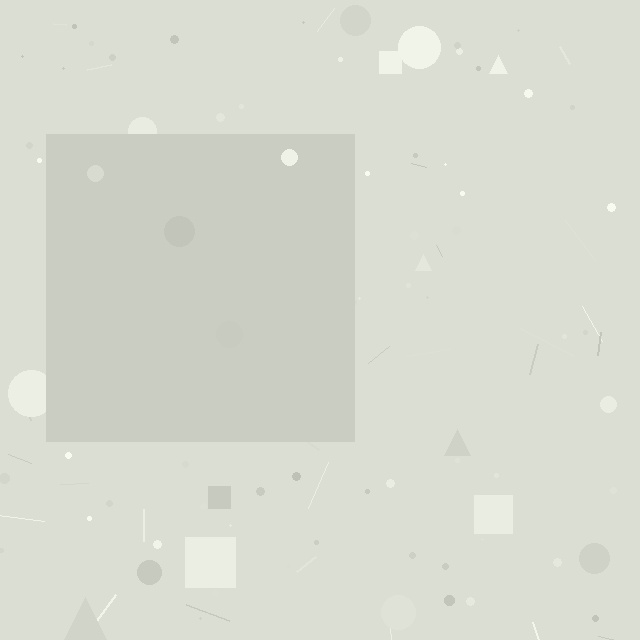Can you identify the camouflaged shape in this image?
The camouflaged shape is a square.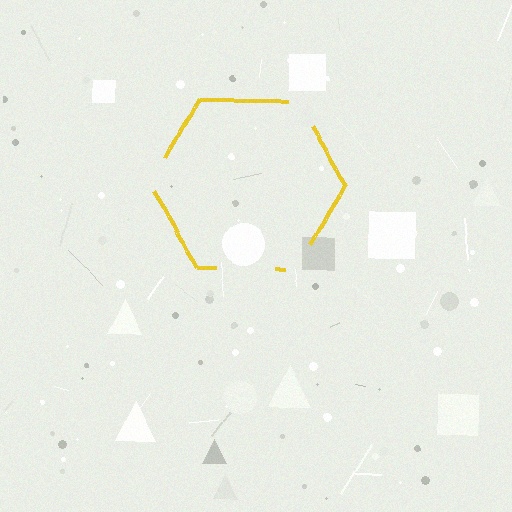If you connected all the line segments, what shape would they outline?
They would outline a hexagon.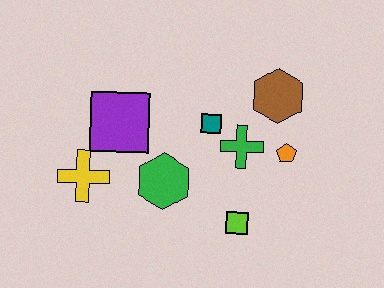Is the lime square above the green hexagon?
No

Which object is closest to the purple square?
The yellow cross is closest to the purple square.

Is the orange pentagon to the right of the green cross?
Yes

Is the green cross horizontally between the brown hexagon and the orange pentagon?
No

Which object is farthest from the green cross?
The yellow cross is farthest from the green cross.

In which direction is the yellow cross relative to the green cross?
The yellow cross is to the left of the green cross.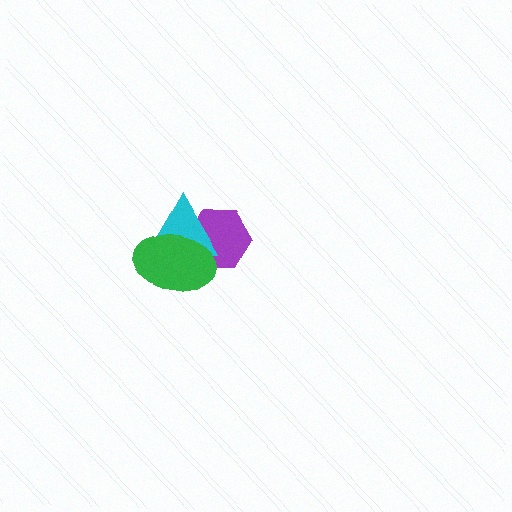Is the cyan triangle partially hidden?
Yes, it is partially covered by another shape.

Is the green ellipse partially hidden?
No, no other shape covers it.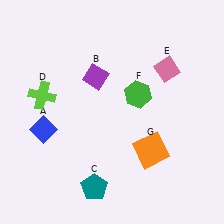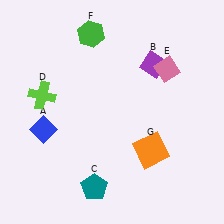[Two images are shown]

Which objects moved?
The objects that moved are: the purple diamond (B), the green hexagon (F).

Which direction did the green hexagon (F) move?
The green hexagon (F) moved up.